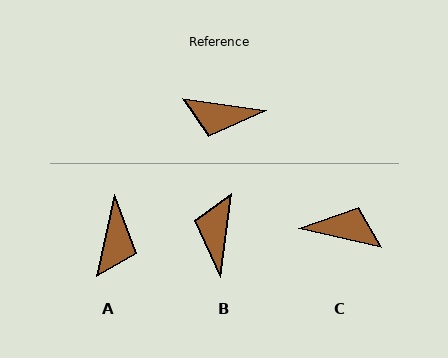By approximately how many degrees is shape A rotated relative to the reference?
Approximately 86 degrees counter-clockwise.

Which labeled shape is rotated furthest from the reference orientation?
C, about 175 degrees away.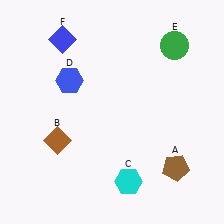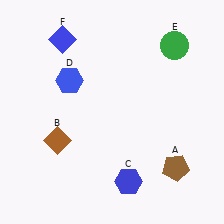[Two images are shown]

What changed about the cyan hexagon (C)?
In Image 1, C is cyan. In Image 2, it changed to blue.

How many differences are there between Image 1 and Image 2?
There is 1 difference between the two images.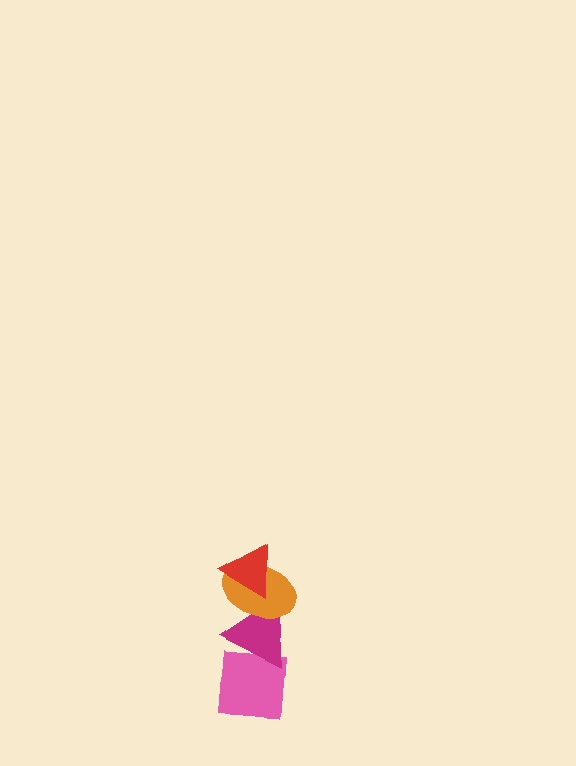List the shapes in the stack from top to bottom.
From top to bottom: the red triangle, the orange ellipse, the magenta triangle, the pink square.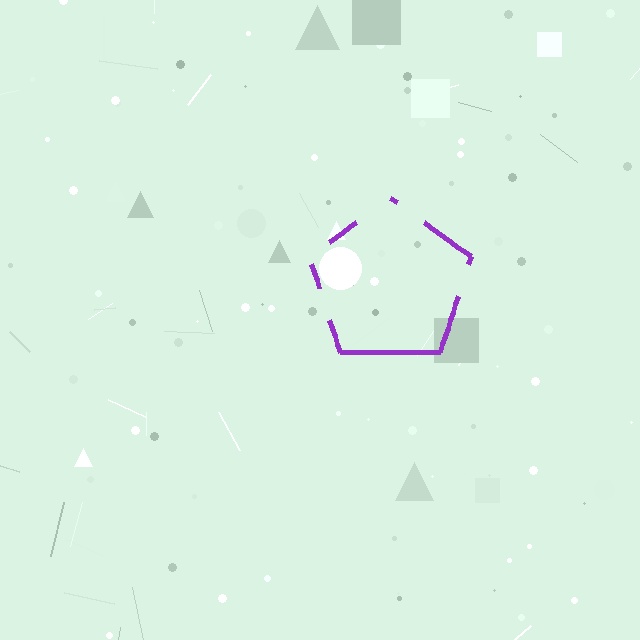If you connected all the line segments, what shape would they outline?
They would outline a pentagon.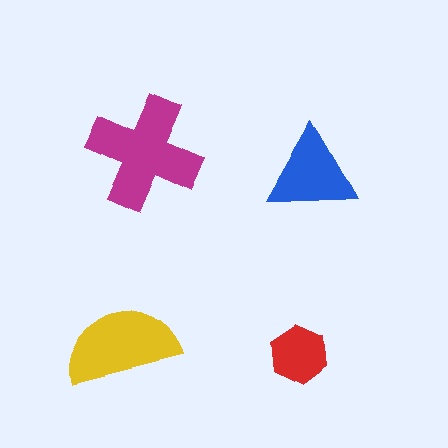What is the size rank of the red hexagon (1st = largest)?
4th.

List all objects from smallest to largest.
The red hexagon, the blue triangle, the yellow semicircle, the magenta cross.